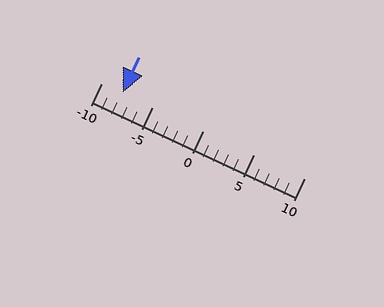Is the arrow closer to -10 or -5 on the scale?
The arrow is closer to -10.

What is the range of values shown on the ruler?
The ruler shows values from -10 to 10.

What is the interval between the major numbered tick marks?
The major tick marks are spaced 5 units apart.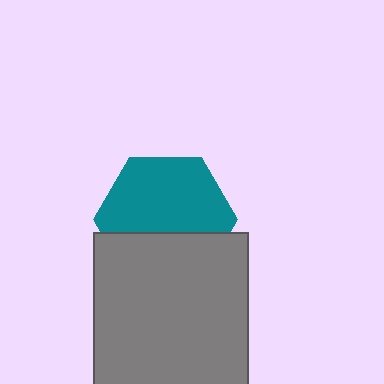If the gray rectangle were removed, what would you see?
You would see the complete teal hexagon.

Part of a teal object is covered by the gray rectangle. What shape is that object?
It is a hexagon.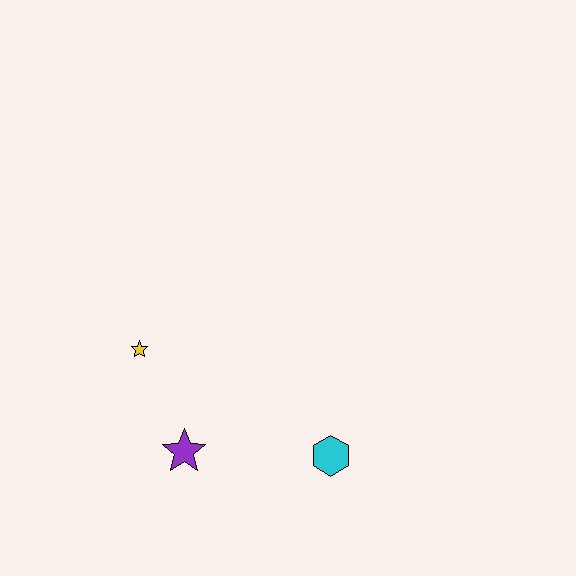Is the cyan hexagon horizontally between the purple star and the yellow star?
No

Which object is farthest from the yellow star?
The cyan hexagon is farthest from the yellow star.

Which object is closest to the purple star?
The yellow star is closest to the purple star.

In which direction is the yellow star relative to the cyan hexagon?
The yellow star is to the left of the cyan hexagon.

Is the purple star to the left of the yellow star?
No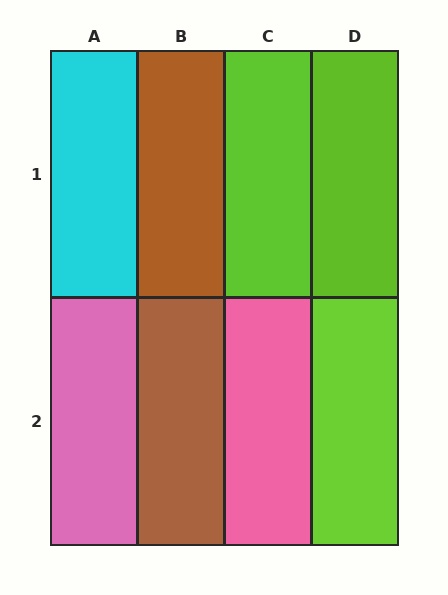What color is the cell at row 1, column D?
Lime.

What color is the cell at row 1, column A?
Cyan.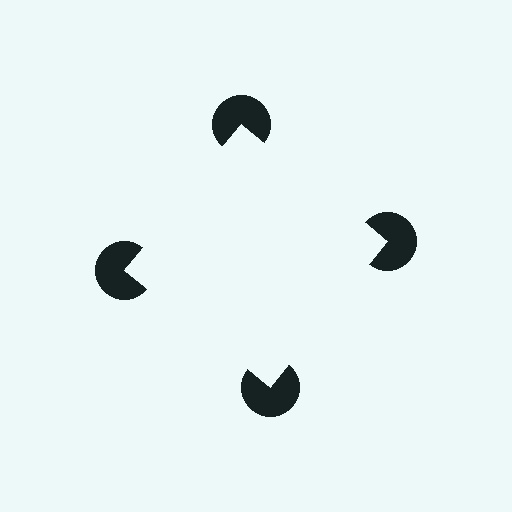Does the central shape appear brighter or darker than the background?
It typically appears slightly brighter than the background, even though no actual brightness change is drawn.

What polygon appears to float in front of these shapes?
An illusory square — its edges are inferred from the aligned wedge cuts in the pac-man discs, not physically drawn.